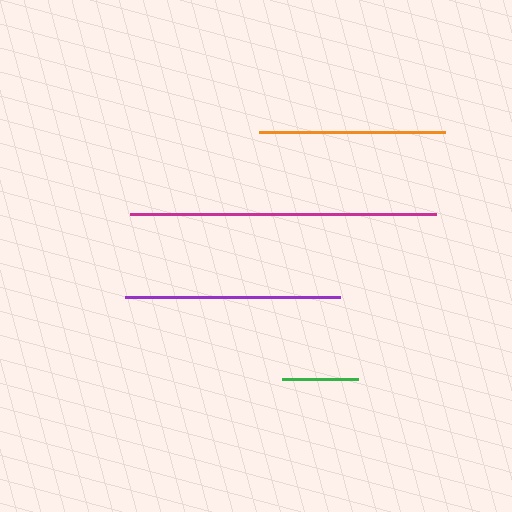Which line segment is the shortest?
The green line is the shortest at approximately 75 pixels.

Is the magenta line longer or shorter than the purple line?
The magenta line is longer than the purple line.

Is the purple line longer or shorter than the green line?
The purple line is longer than the green line.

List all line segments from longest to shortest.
From longest to shortest: magenta, purple, orange, green.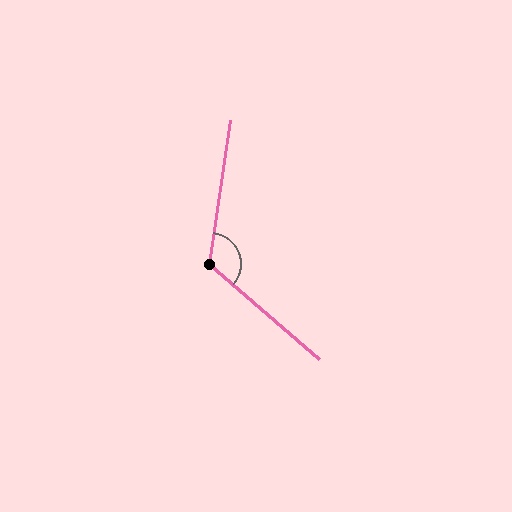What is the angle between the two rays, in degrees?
Approximately 123 degrees.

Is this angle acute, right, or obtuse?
It is obtuse.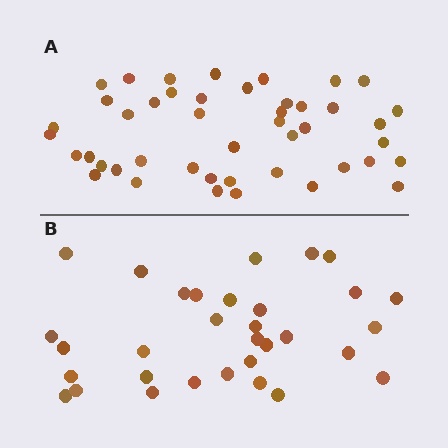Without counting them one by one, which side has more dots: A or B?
Region A (the top region) has more dots.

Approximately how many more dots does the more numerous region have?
Region A has approximately 15 more dots than region B.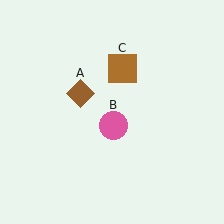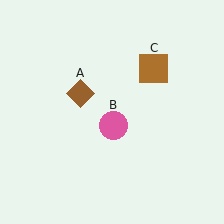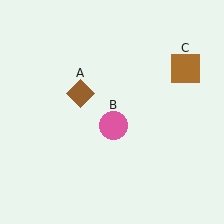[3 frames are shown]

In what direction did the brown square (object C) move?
The brown square (object C) moved right.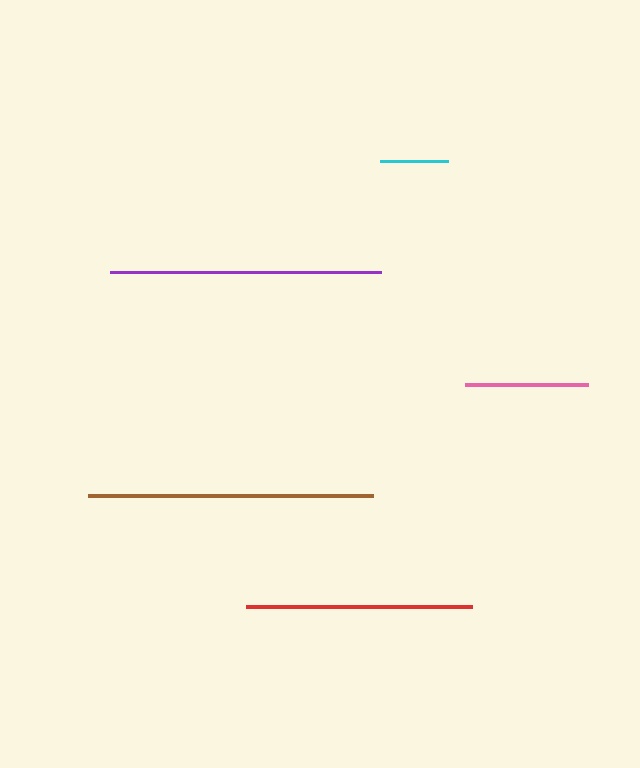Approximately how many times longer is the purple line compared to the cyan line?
The purple line is approximately 4.0 times the length of the cyan line.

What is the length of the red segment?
The red segment is approximately 226 pixels long.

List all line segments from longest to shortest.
From longest to shortest: brown, purple, red, pink, cyan.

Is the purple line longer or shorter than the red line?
The purple line is longer than the red line.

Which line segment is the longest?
The brown line is the longest at approximately 285 pixels.